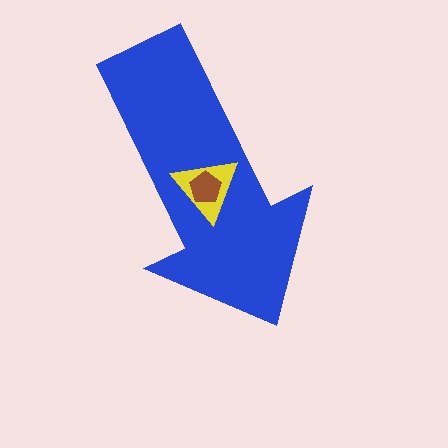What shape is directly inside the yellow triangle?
The brown pentagon.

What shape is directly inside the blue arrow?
The yellow triangle.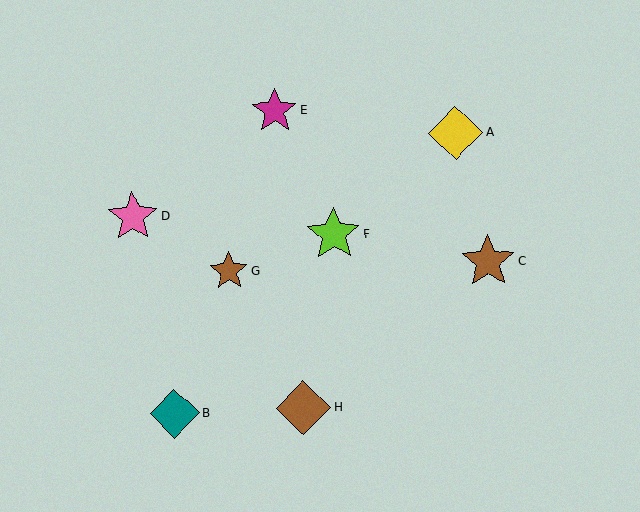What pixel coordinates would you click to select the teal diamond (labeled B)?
Click at (175, 413) to select the teal diamond B.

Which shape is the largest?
The brown diamond (labeled H) is the largest.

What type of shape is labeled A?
Shape A is a yellow diamond.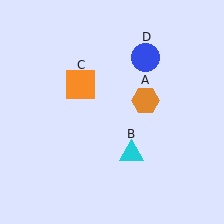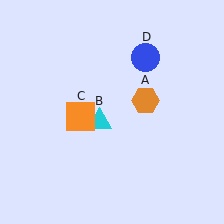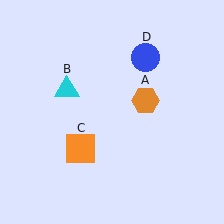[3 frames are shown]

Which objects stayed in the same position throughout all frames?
Orange hexagon (object A) and blue circle (object D) remained stationary.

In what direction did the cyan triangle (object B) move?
The cyan triangle (object B) moved up and to the left.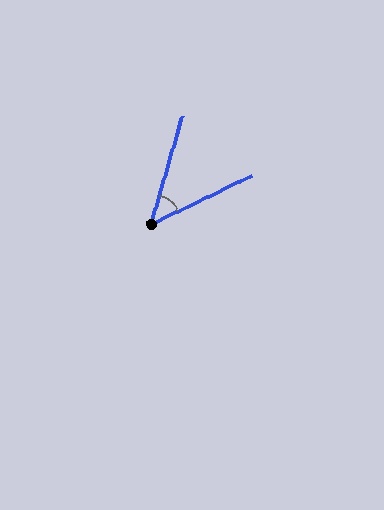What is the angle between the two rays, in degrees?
Approximately 48 degrees.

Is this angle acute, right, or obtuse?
It is acute.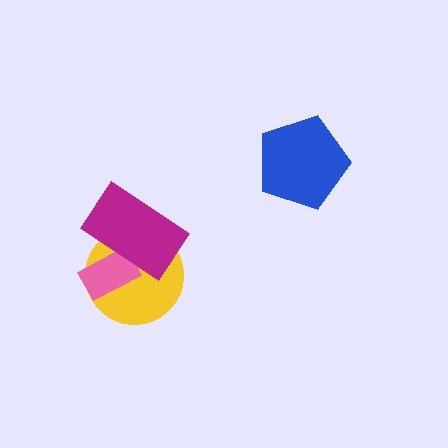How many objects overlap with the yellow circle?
2 objects overlap with the yellow circle.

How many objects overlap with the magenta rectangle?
2 objects overlap with the magenta rectangle.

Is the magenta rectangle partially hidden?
No, no other shape covers it.